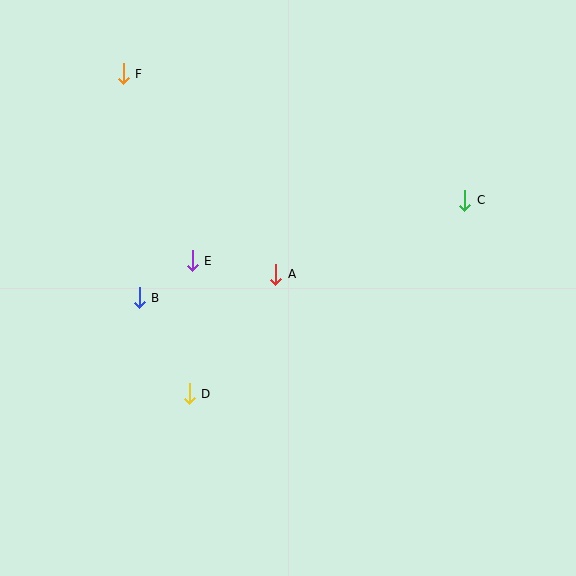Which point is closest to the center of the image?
Point A at (276, 274) is closest to the center.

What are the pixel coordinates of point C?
Point C is at (465, 200).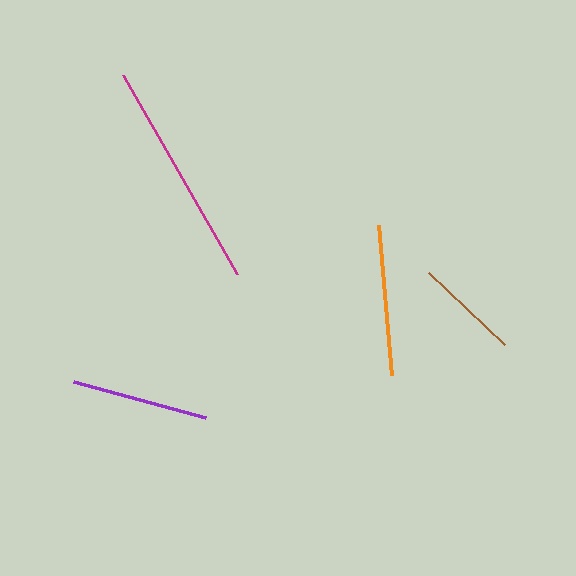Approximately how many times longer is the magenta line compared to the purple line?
The magenta line is approximately 1.7 times the length of the purple line.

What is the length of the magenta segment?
The magenta segment is approximately 229 pixels long.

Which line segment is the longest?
The magenta line is the longest at approximately 229 pixels.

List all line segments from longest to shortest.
From longest to shortest: magenta, orange, purple, brown.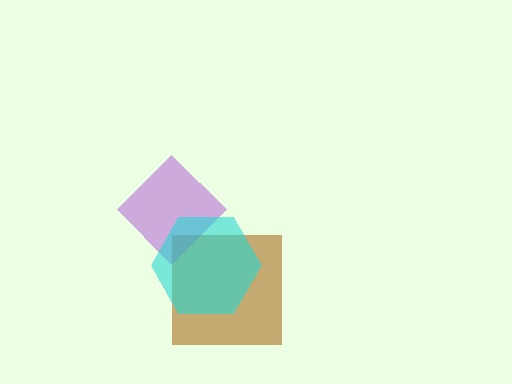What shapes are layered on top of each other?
The layered shapes are: a brown square, a purple diamond, a cyan hexagon.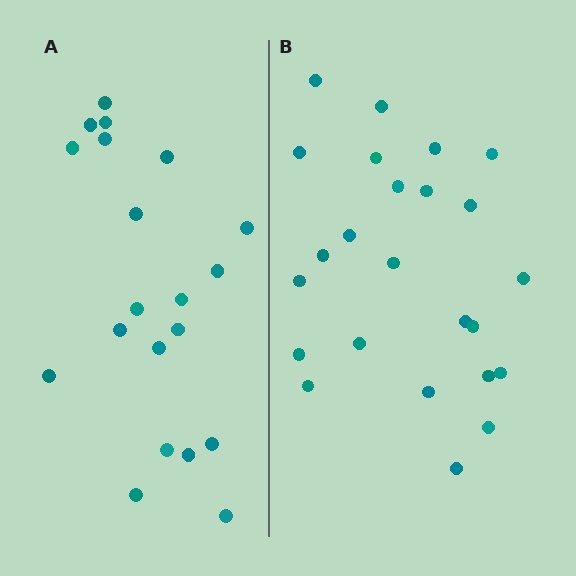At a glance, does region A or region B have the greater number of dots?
Region B (the right region) has more dots.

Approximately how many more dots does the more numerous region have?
Region B has about 4 more dots than region A.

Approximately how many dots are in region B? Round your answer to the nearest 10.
About 20 dots. (The exact count is 24, which rounds to 20.)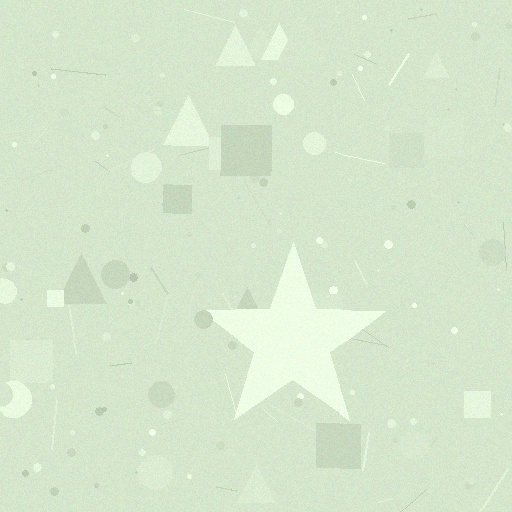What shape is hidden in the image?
A star is hidden in the image.